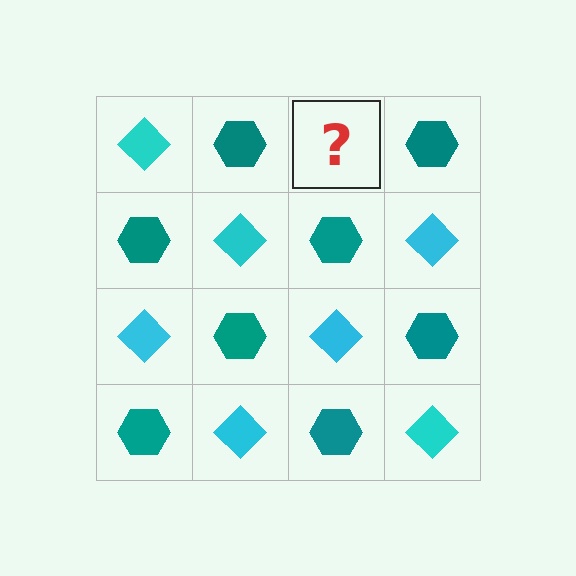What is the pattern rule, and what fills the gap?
The rule is that it alternates cyan diamond and teal hexagon in a checkerboard pattern. The gap should be filled with a cyan diamond.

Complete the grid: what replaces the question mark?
The question mark should be replaced with a cyan diamond.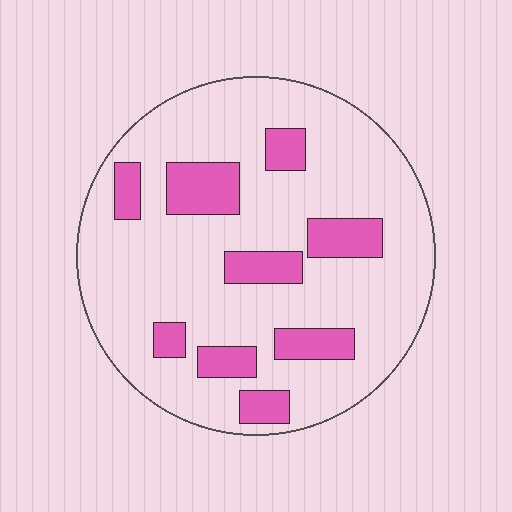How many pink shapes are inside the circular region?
9.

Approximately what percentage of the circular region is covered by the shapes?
Approximately 20%.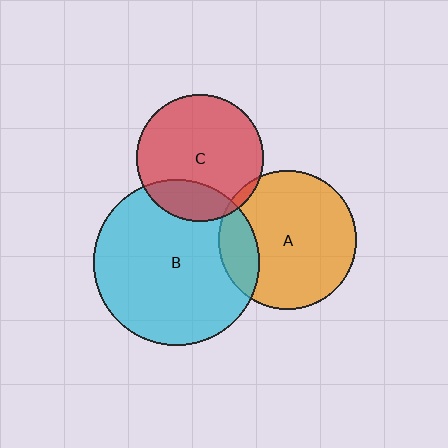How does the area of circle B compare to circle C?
Approximately 1.7 times.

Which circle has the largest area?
Circle B (cyan).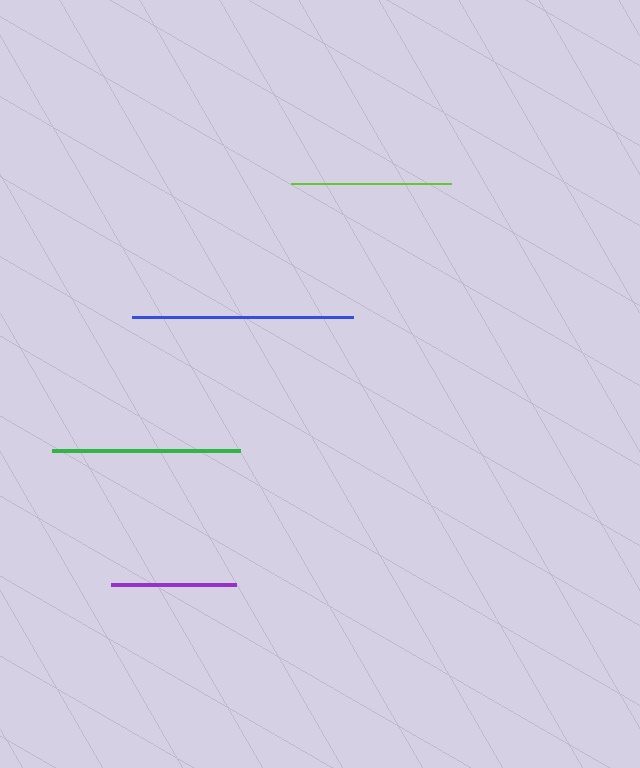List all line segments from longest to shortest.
From longest to shortest: blue, green, lime, purple.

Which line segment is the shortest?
The purple line is the shortest at approximately 125 pixels.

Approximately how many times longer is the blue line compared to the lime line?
The blue line is approximately 1.4 times the length of the lime line.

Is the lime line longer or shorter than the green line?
The green line is longer than the lime line.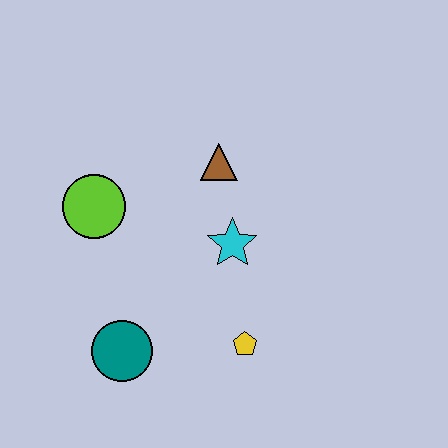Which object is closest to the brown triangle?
The cyan star is closest to the brown triangle.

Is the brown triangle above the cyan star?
Yes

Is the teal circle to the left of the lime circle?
No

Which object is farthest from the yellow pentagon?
The lime circle is farthest from the yellow pentagon.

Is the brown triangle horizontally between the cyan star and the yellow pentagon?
No